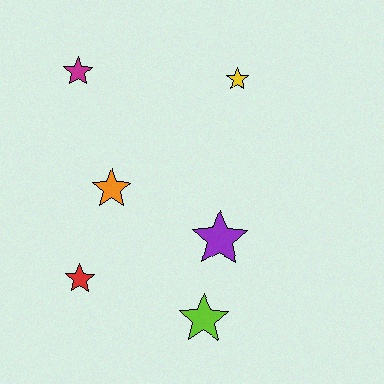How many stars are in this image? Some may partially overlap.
There are 6 stars.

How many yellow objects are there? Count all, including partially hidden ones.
There is 1 yellow object.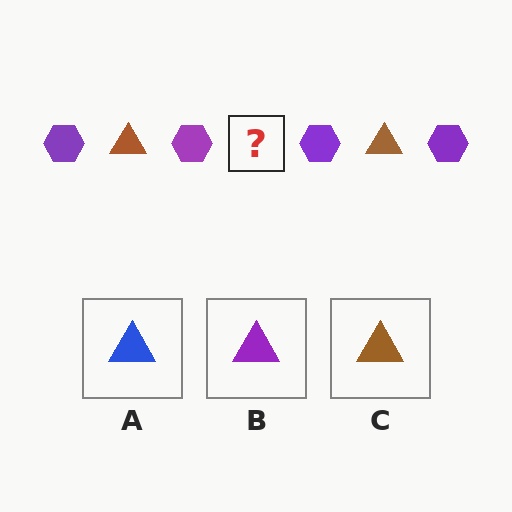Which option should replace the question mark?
Option C.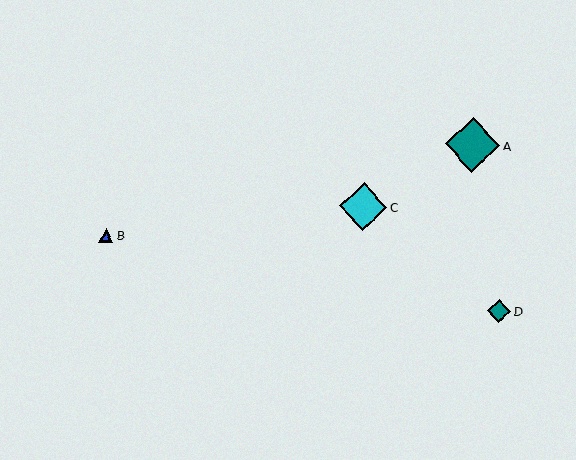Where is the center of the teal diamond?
The center of the teal diamond is at (472, 145).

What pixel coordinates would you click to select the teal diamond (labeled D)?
Click at (499, 311) to select the teal diamond D.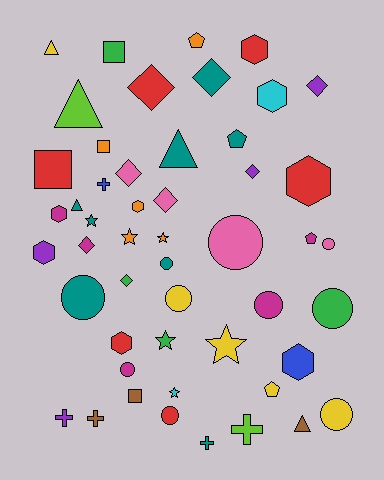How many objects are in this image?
There are 50 objects.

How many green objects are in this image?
There are 4 green objects.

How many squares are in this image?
There are 4 squares.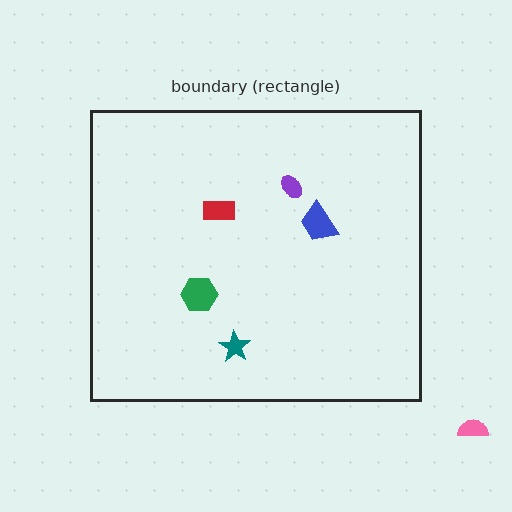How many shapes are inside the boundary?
5 inside, 1 outside.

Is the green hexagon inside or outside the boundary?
Inside.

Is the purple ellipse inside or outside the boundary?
Inside.